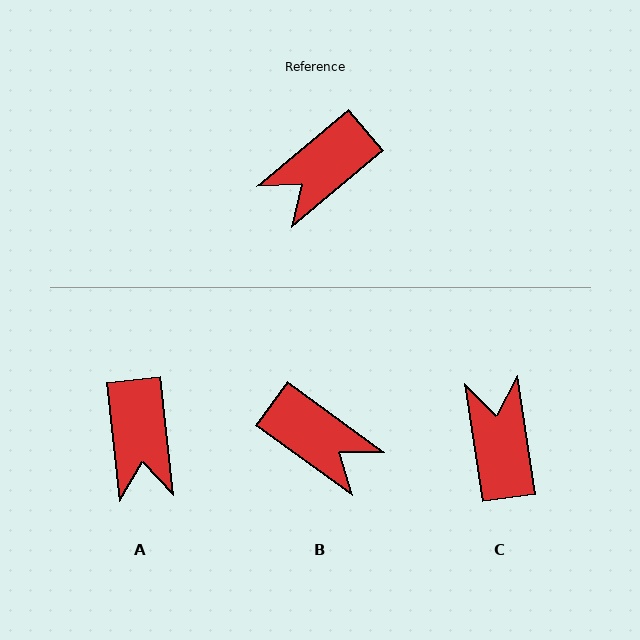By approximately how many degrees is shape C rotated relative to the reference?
Approximately 122 degrees clockwise.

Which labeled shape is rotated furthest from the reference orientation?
C, about 122 degrees away.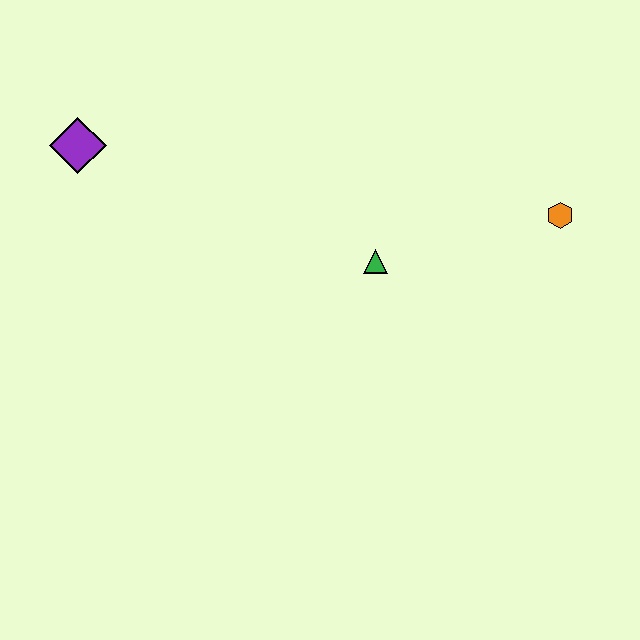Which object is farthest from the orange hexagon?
The purple diamond is farthest from the orange hexagon.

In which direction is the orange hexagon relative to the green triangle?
The orange hexagon is to the right of the green triangle.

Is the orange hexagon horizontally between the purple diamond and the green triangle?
No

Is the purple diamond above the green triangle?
Yes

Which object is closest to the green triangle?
The orange hexagon is closest to the green triangle.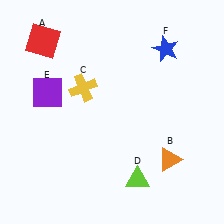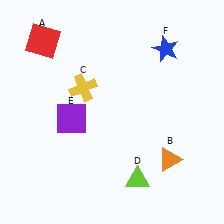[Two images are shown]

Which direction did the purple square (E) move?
The purple square (E) moved down.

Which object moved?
The purple square (E) moved down.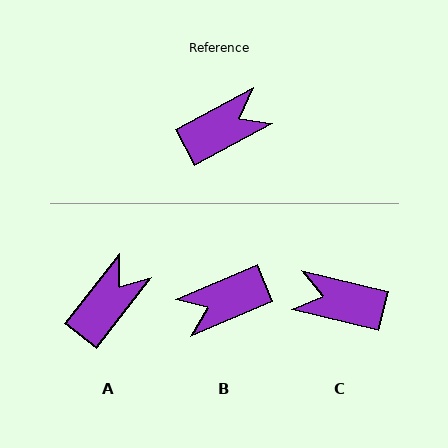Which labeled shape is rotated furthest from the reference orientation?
B, about 175 degrees away.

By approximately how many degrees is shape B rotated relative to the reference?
Approximately 175 degrees counter-clockwise.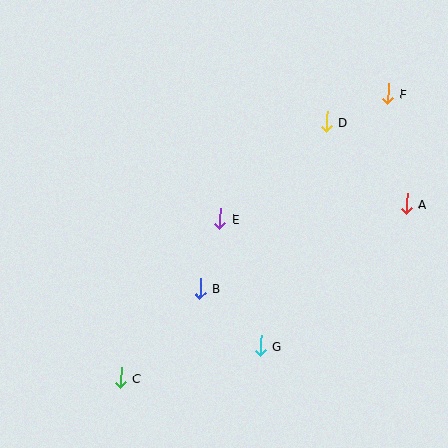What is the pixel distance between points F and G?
The distance between F and G is 282 pixels.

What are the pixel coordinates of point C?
Point C is at (121, 378).